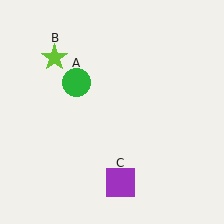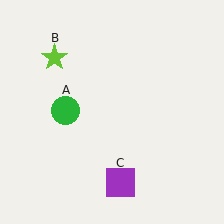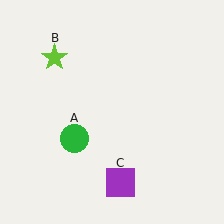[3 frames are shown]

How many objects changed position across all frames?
1 object changed position: green circle (object A).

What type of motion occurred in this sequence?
The green circle (object A) rotated counterclockwise around the center of the scene.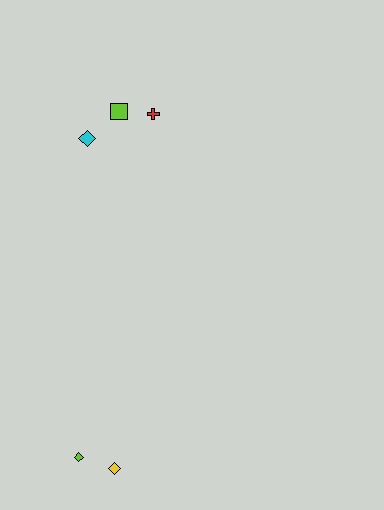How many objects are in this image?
There are 5 objects.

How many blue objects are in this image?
There are no blue objects.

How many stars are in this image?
There are no stars.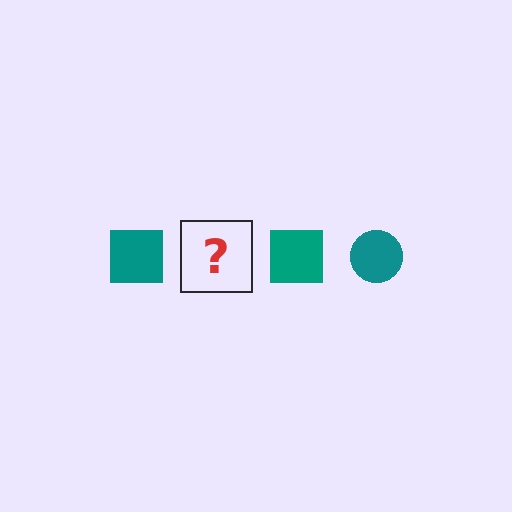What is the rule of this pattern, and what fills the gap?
The rule is that the pattern cycles through square, circle shapes in teal. The gap should be filled with a teal circle.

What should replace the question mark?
The question mark should be replaced with a teal circle.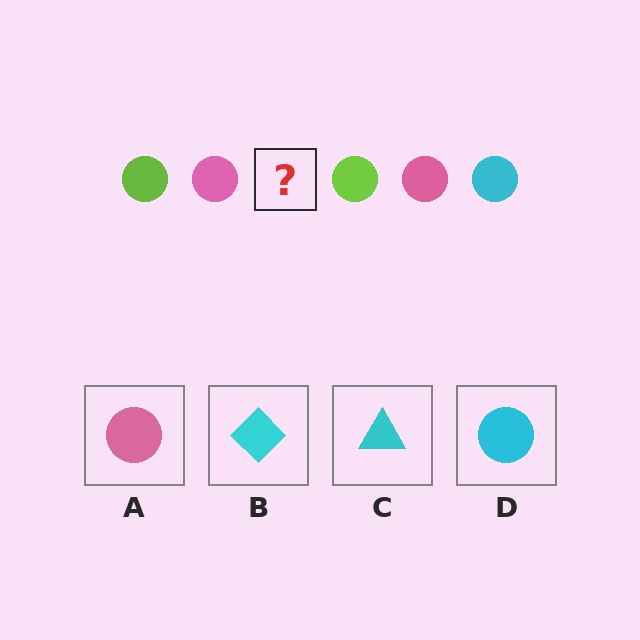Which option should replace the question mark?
Option D.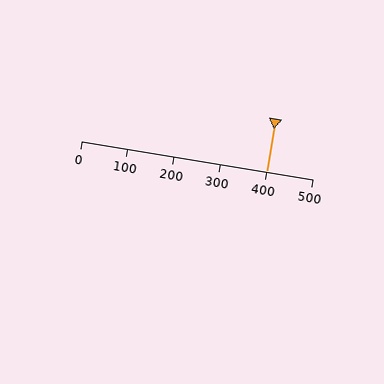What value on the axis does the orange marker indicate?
The marker indicates approximately 400.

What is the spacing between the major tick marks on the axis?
The major ticks are spaced 100 apart.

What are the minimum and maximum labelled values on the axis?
The axis runs from 0 to 500.